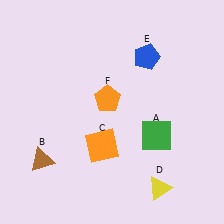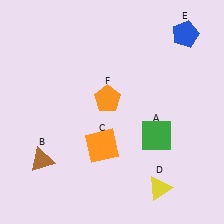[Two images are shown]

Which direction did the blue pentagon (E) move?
The blue pentagon (E) moved right.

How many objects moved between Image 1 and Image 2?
1 object moved between the two images.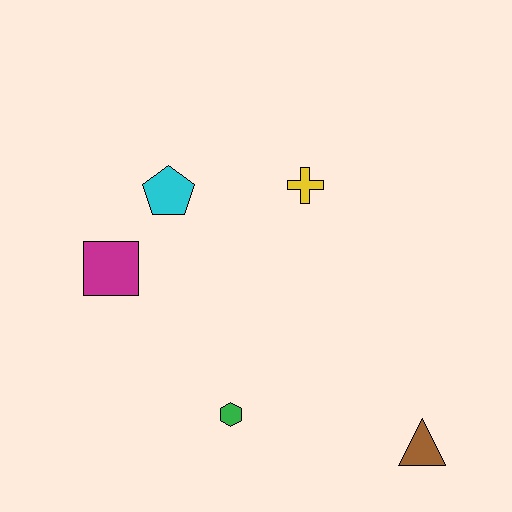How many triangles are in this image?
There is 1 triangle.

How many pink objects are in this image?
There are no pink objects.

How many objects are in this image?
There are 5 objects.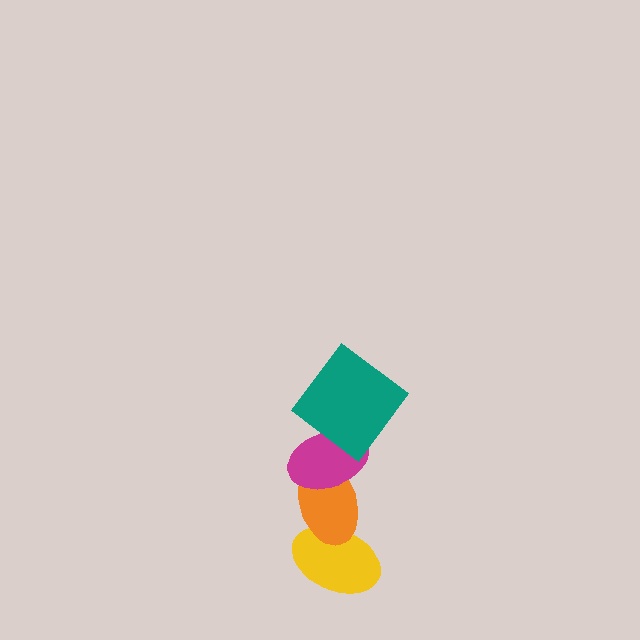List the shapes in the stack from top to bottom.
From top to bottom: the teal diamond, the magenta ellipse, the orange ellipse, the yellow ellipse.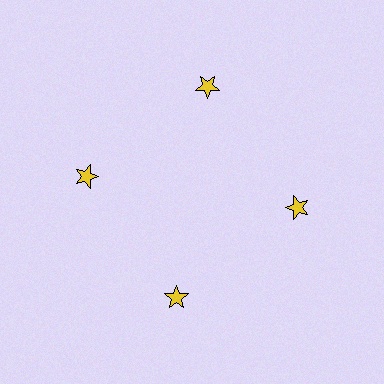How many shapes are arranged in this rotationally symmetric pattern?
There are 4 shapes, arranged in 4 groups of 1.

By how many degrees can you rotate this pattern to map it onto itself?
The pattern maps onto itself every 90 degrees of rotation.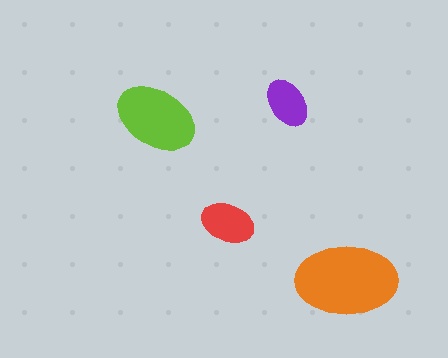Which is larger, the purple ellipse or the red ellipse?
The red one.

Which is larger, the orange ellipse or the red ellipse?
The orange one.